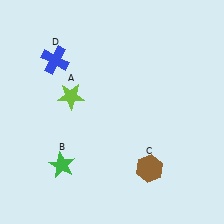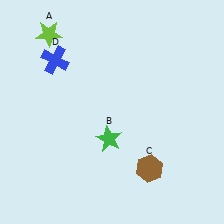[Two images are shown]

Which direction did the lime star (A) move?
The lime star (A) moved up.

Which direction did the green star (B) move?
The green star (B) moved right.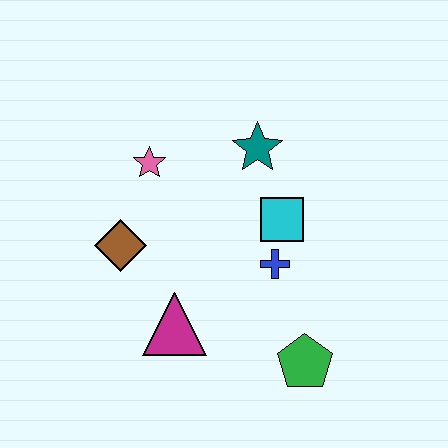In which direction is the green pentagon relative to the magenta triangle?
The green pentagon is to the right of the magenta triangle.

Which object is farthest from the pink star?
The green pentagon is farthest from the pink star.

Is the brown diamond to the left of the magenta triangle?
Yes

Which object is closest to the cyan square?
The blue cross is closest to the cyan square.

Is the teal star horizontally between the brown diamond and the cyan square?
Yes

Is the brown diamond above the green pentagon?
Yes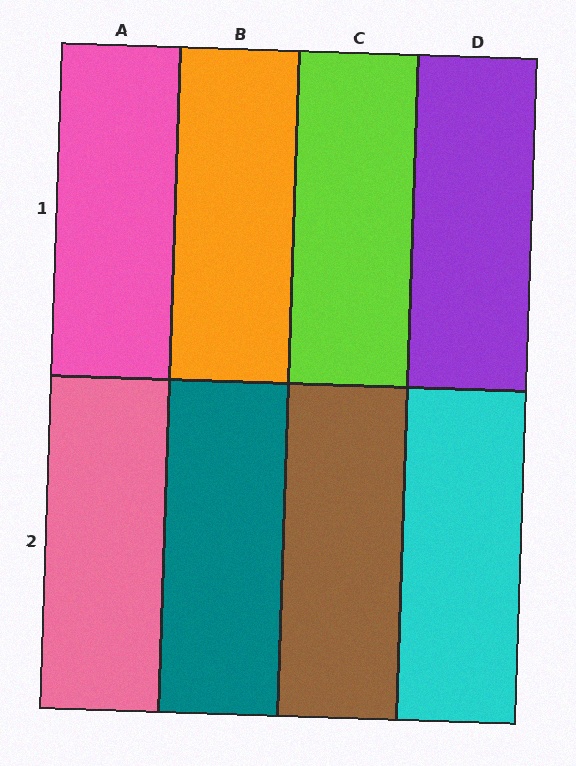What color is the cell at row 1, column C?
Lime.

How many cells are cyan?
1 cell is cyan.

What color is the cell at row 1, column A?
Pink.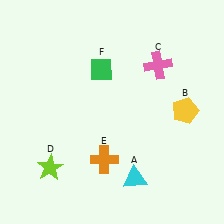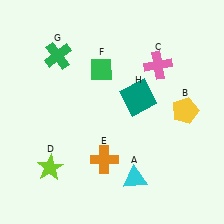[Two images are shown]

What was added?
A green cross (G), a teal square (H) were added in Image 2.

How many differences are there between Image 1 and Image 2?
There are 2 differences between the two images.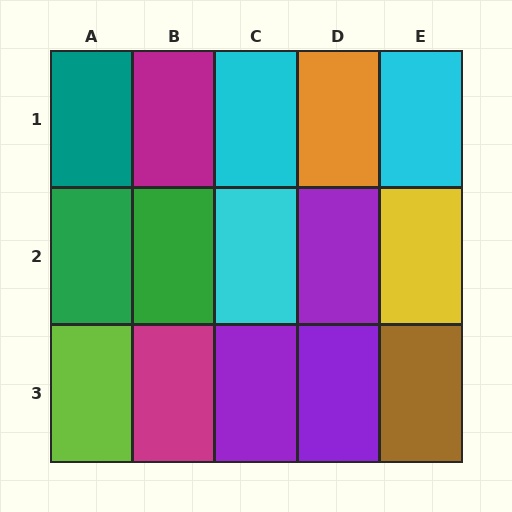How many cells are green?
2 cells are green.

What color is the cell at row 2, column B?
Green.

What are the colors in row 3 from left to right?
Lime, magenta, purple, purple, brown.